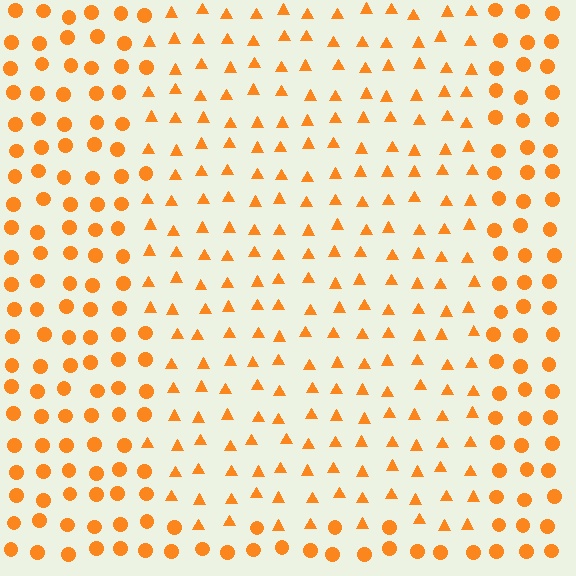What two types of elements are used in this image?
The image uses triangles inside the rectangle region and circles outside it.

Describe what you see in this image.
The image is filled with small orange elements arranged in a uniform grid. A rectangle-shaped region contains triangles, while the surrounding area contains circles. The boundary is defined purely by the change in element shape.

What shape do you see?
I see a rectangle.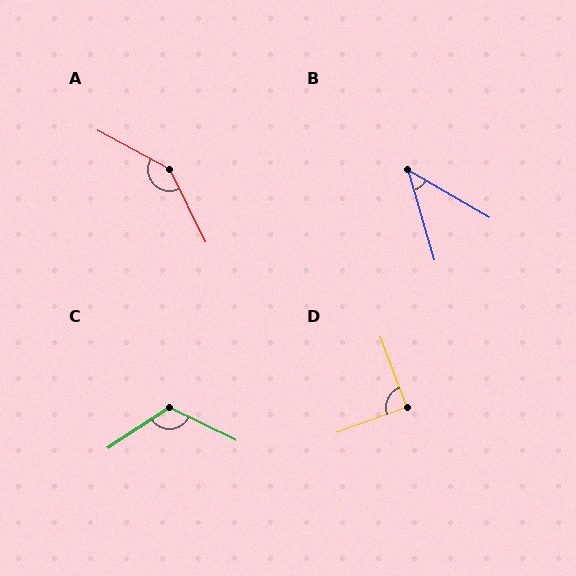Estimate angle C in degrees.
Approximately 120 degrees.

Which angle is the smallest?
B, at approximately 44 degrees.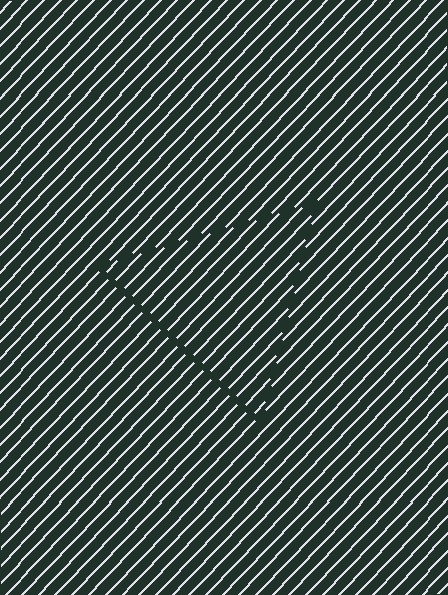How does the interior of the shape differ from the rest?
The interior of the shape contains the same grating, shifted by half a period — the contour is defined by the phase discontinuity where line-ends from the inner and outer gratings abut.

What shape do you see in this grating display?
An illusory triangle. The interior of the shape contains the same grating, shifted by half a period — the contour is defined by the phase discontinuity where line-ends from the inner and outer gratings abut.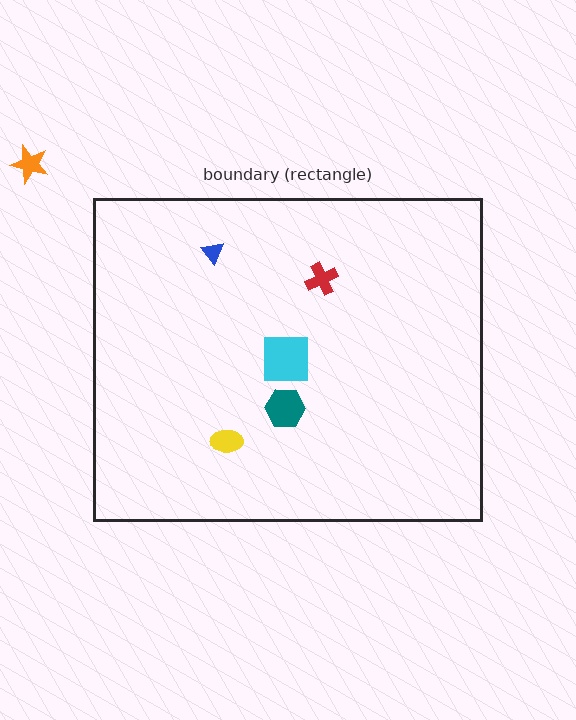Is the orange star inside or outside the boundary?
Outside.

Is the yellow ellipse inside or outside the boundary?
Inside.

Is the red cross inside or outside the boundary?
Inside.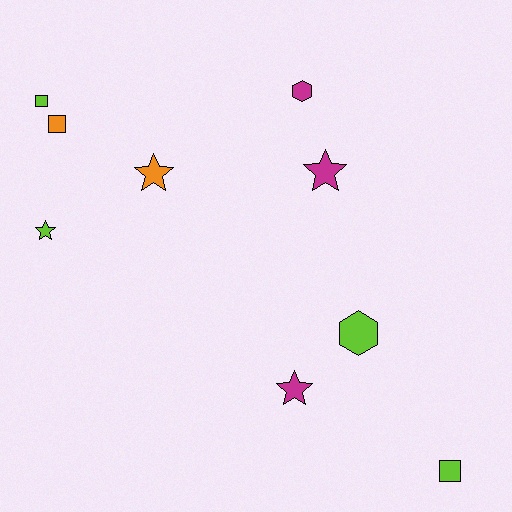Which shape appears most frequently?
Star, with 4 objects.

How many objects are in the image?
There are 9 objects.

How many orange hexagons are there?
There are no orange hexagons.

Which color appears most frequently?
Lime, with 4 objects.